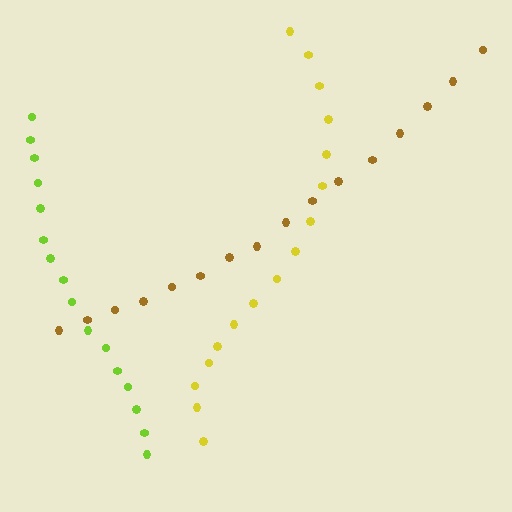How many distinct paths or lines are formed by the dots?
There are 3 distinct paths.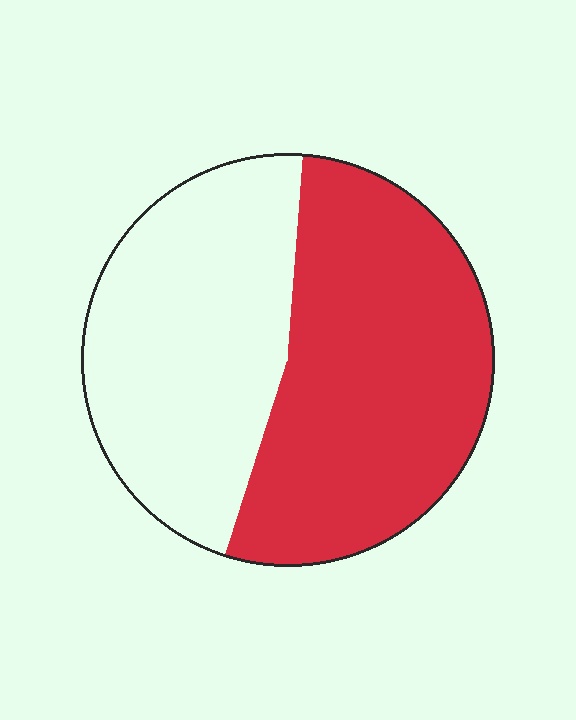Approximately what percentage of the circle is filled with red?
Approximately 55%.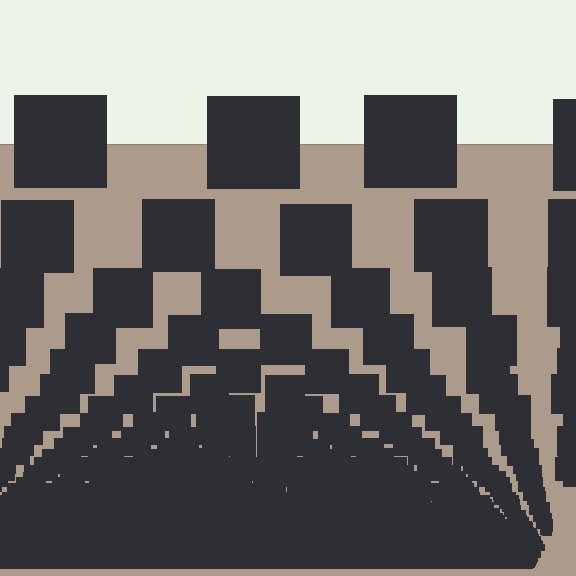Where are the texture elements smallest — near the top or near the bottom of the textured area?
Near the bottom.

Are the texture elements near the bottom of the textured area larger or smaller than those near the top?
Smaller. The gradient is inverted — elements near the bottom are smaller and denser.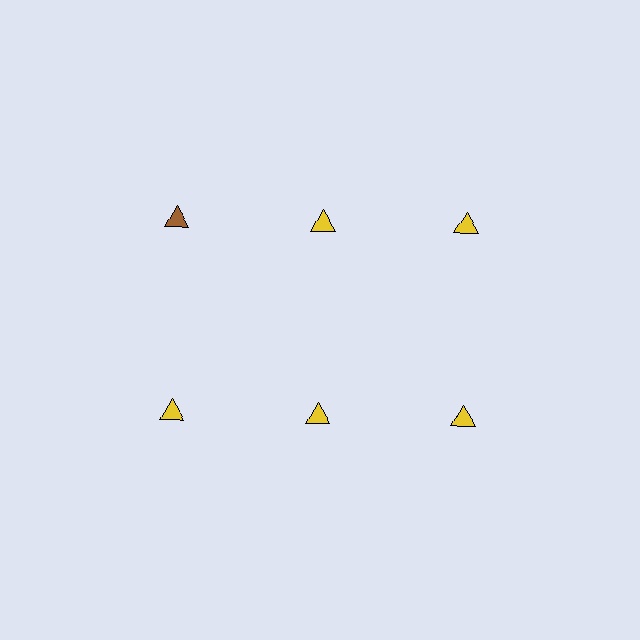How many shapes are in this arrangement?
There are 6 shapes arranged in a grid pattern.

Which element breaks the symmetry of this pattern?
The brown triangle in the top row, leftmost column breaks the symmetry. All other shapes are yellow triangles.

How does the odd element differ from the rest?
It has a different color: brown instead of yellow.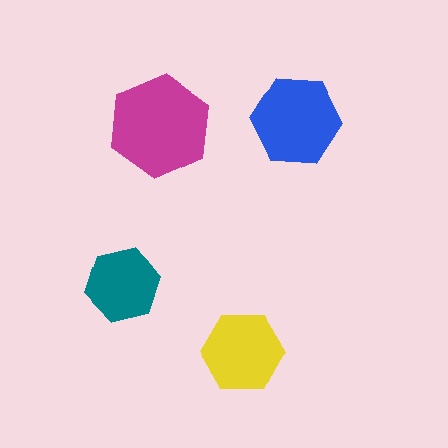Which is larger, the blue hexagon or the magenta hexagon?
The magenta one.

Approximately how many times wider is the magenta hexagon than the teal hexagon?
About 1.5 times wider.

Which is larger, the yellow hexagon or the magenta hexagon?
The magenta one.